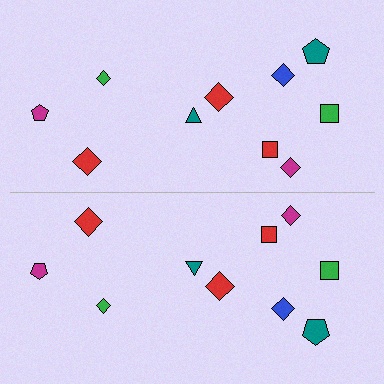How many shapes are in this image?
There are 20 shapes in this image.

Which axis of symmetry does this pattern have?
The pattern has a horizontal axis of symmetry running through the center of the image.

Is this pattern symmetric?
Yes, this pattern has bilateral (reflection) symmetry.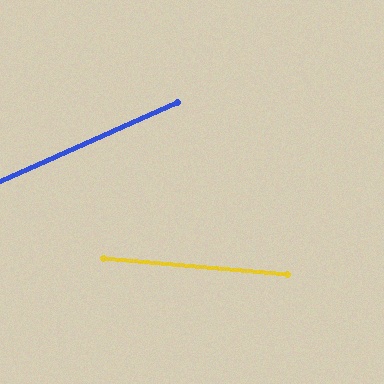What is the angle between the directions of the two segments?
Approximately 29 degrees.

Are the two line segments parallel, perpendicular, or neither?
Neither parallel nor perpendicular — they differ by about 29°.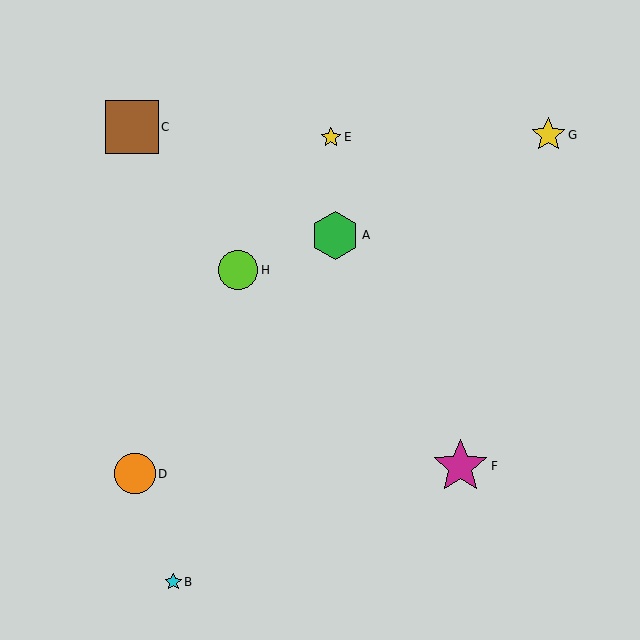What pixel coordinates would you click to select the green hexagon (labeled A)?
Click at (335, 235) to select the green hexagon A.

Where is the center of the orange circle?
The center of the orange circle is at (135, 474).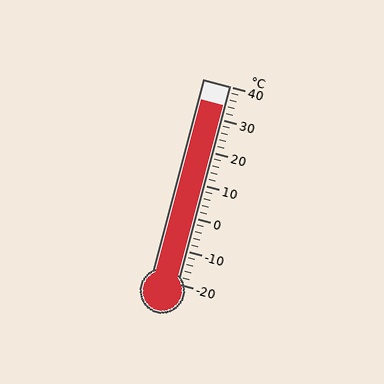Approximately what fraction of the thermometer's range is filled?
The thermometer is filled to approximately 90% of its range.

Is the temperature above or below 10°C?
The temperature is above 10°C.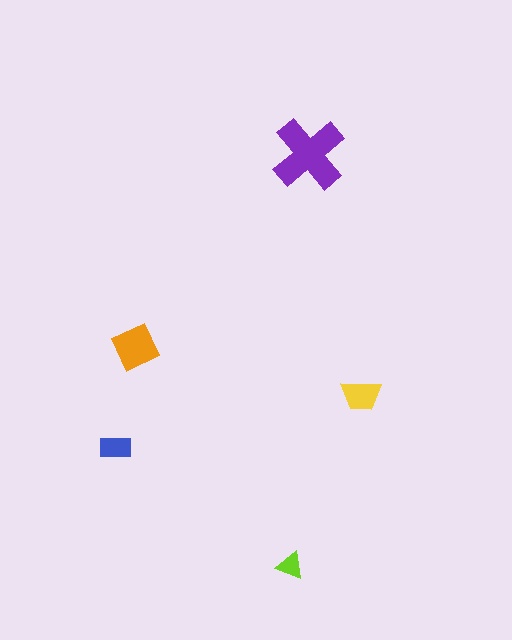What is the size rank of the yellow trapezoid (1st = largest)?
3rd.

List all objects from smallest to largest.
The lime triangle, the blue rectangle, the yellow trapezoid, the orange diamond, the purple cross.